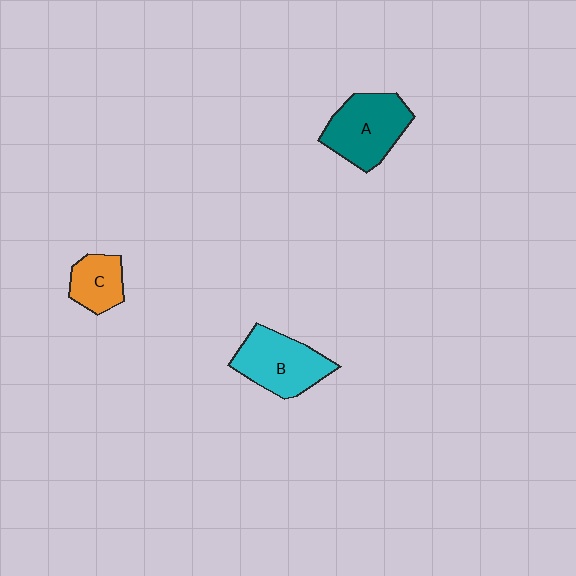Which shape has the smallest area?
Shape C (orange).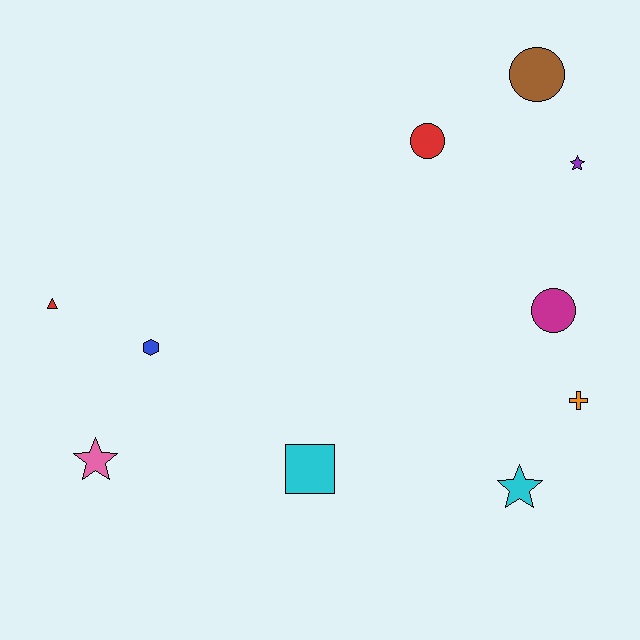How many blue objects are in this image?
There is 1 blue object.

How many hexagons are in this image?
There is 1 hexagon.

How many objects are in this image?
There are 10 objects.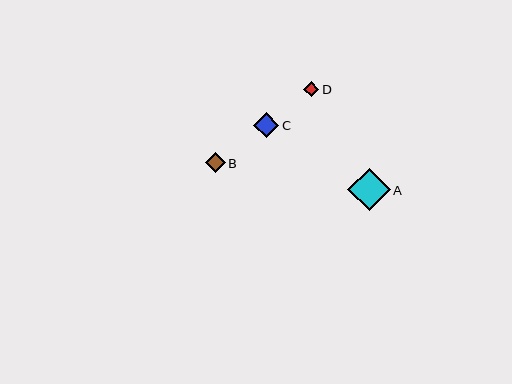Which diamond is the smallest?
Diamond D is the smallest with a size of approximately 15 pixels.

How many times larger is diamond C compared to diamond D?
Diamond C is approximately 1.7 times the size of diamond D.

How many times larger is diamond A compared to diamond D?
Diamond A is approximately 2.8 times the size of diamond D.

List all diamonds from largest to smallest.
From largest to smallest: A, C, B, D.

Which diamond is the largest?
Diamond A is the largest with a size of approximately 42 pixels.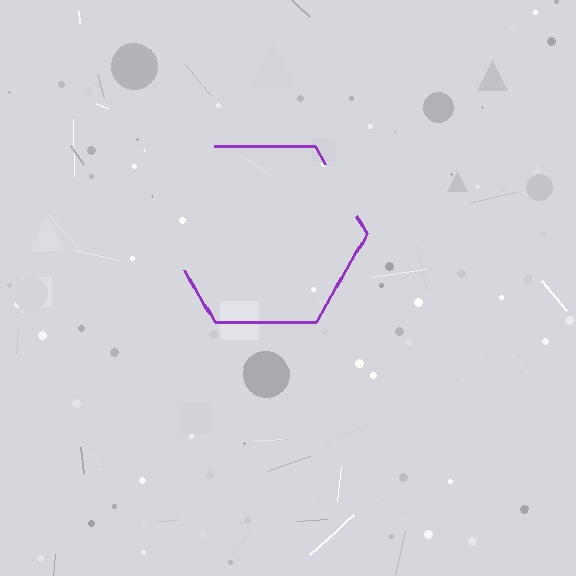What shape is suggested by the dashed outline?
The dashed outline suggests a hexagon.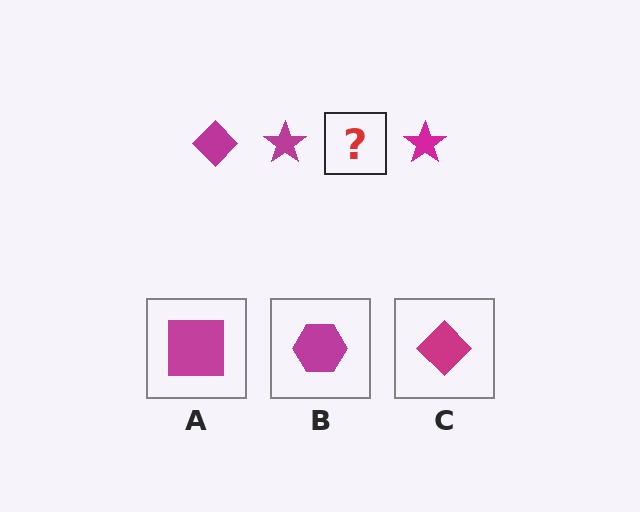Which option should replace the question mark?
Option C.